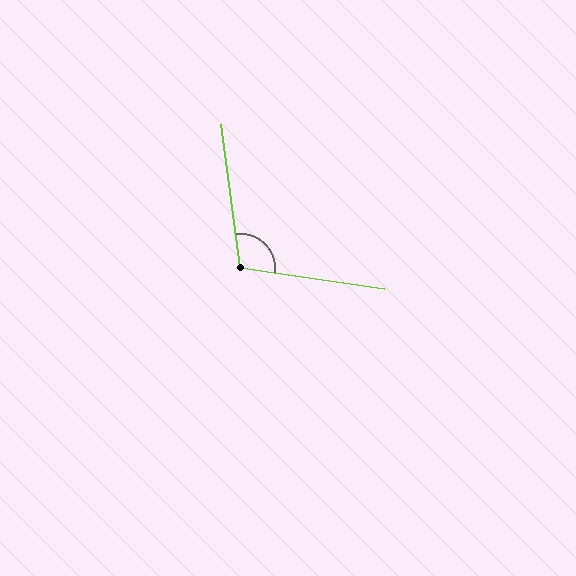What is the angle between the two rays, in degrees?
Approximately 106 degrees.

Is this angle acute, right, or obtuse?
It is obtuse.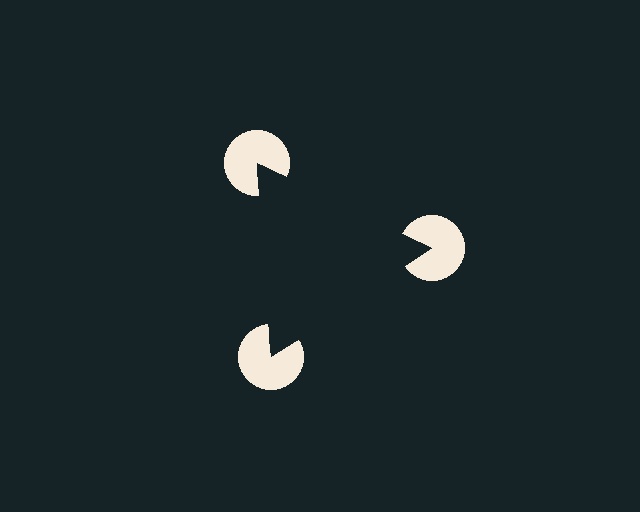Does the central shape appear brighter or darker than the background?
It typically appears slightly darker than the background, even though no actual brightness change is drawn.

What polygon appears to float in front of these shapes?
An illusory triangle — its edges are inferred from the aligned wedge cuts in the pac-man discs, not physically drawn.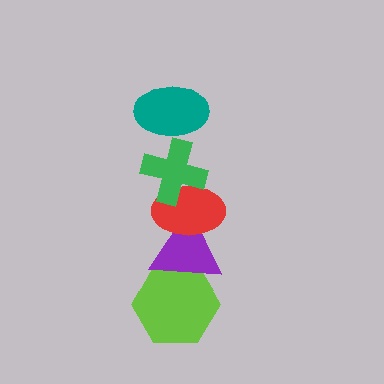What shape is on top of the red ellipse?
The green cross is on top of the red ellipse.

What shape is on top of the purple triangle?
The red ellipse is on top of the purple triangle.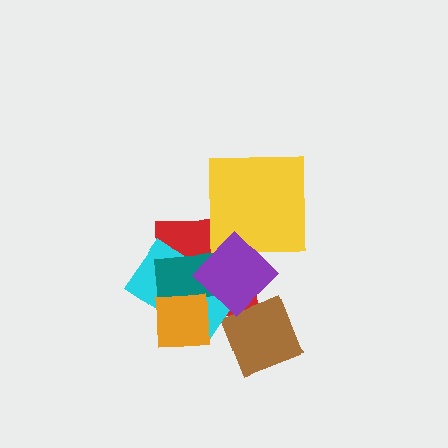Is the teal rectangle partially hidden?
Yes, it is partially covered by another shape.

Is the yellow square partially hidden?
Yes, it is partially covered by another shape.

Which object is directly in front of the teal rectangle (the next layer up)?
The purple diamond is directly in front of the teal rectangle.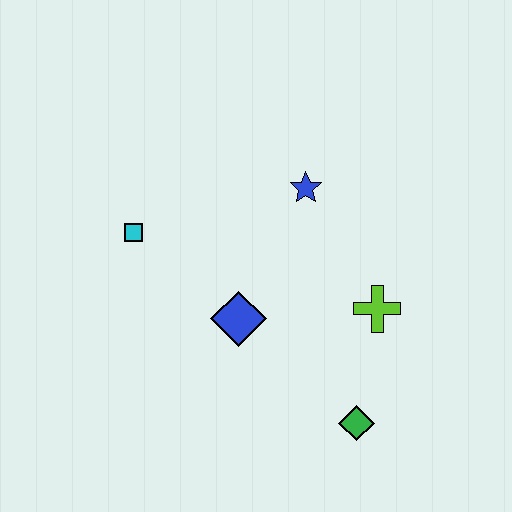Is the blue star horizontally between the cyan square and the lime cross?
Yes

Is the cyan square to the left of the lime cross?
Yes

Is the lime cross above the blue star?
No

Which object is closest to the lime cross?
The green diamond is closest to the lime cross.